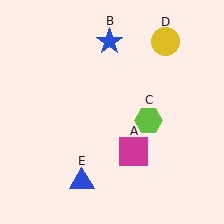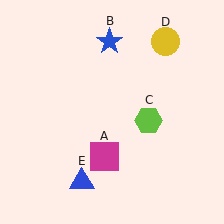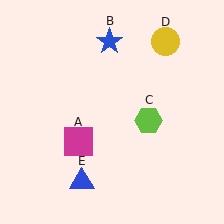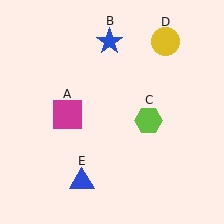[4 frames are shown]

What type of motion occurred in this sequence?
The magenta square (object A) rotated clockwise around the center of the scene.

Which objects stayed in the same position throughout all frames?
Blue star (object B) and lime hexagon (object C) and yellow circle (object D) and blue triangle (object E) remained stationary.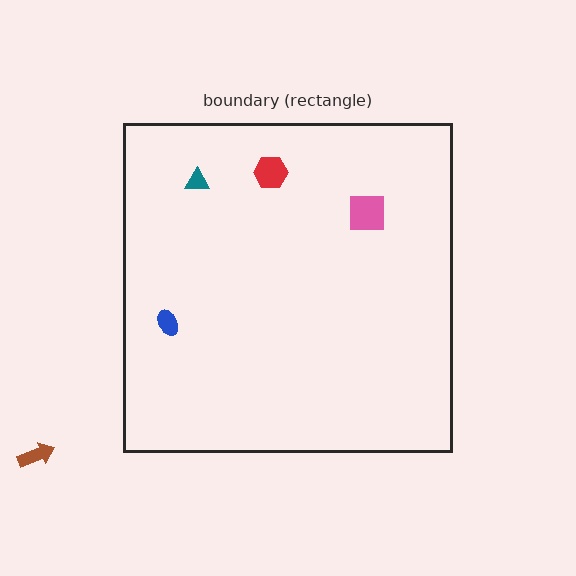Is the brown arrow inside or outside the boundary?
Outside.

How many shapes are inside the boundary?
4 inside, 1 outside.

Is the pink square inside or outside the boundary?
Inside.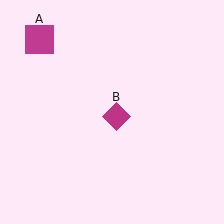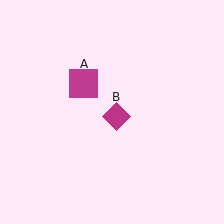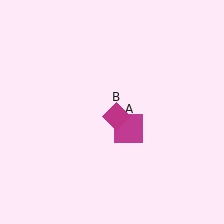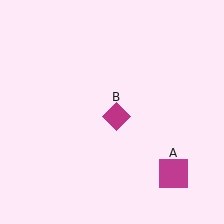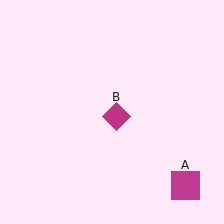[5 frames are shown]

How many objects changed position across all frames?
1 object changed position: magenta square (object A).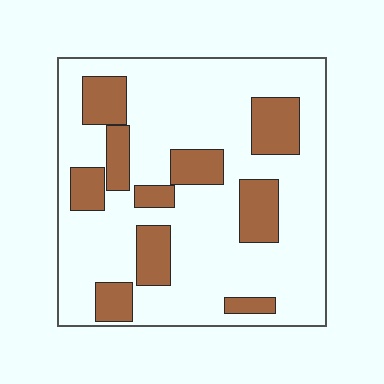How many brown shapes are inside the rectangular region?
10.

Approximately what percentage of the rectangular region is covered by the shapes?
Approximately 25%.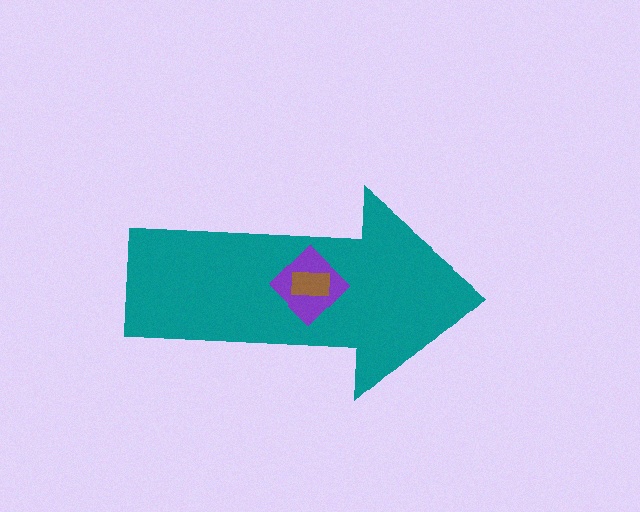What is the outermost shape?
The teal arrow.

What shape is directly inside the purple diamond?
The brown rectangle.